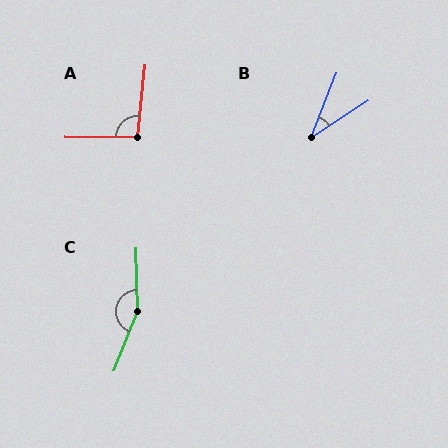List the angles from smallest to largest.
B (35°), A (96°), C (157°).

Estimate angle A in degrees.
Approximately 96 degrees.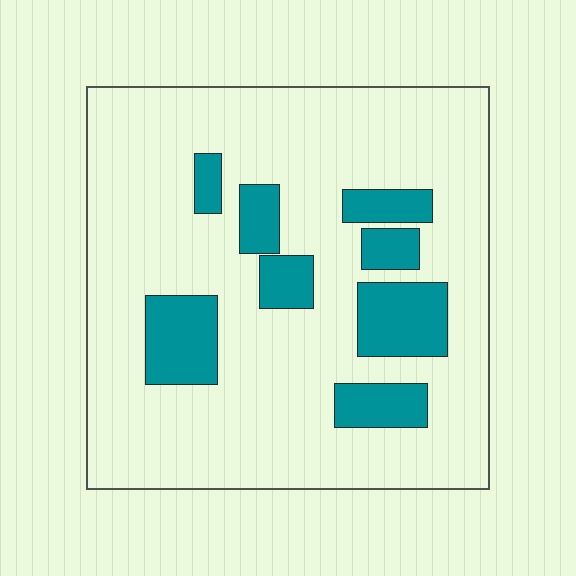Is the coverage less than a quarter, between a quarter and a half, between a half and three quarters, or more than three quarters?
Less than a quarter.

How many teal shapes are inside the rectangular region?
8.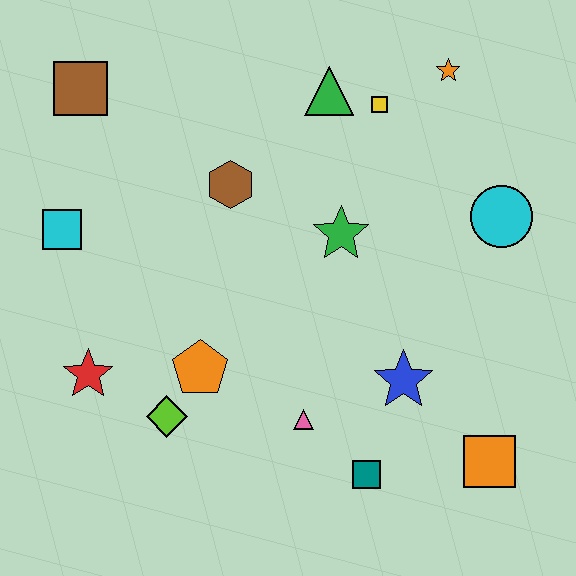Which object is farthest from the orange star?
The red star is farthest from the orange star.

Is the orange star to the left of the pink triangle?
No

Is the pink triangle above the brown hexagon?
No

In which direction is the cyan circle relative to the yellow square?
The cyan circle is to the right of the yellow square.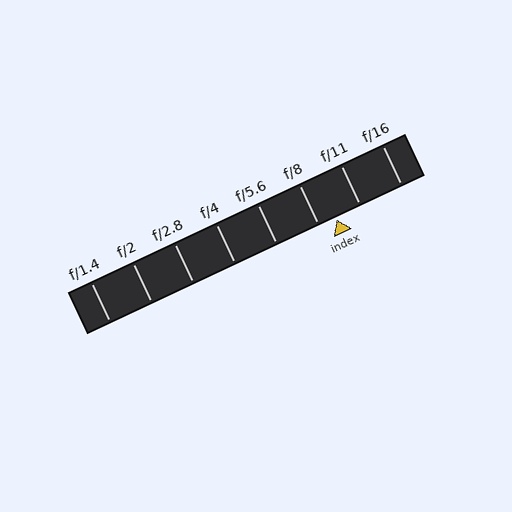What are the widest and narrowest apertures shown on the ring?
The widest aperture shown is f/1.4 and the narrowest is f/16.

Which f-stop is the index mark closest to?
The index mark is closest to f/8.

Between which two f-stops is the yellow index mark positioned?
The index mark is between f/8 and f/11.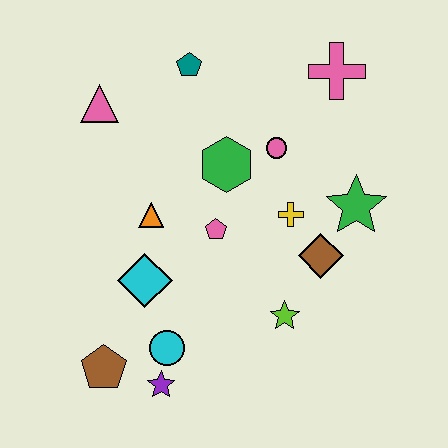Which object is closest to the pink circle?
The green hexagon is closest to the pink circle.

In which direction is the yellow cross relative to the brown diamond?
The yellow cross is above the brown diamond.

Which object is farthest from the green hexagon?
The brown pentagon is farthest from the green hexagon.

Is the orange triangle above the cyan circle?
Yes